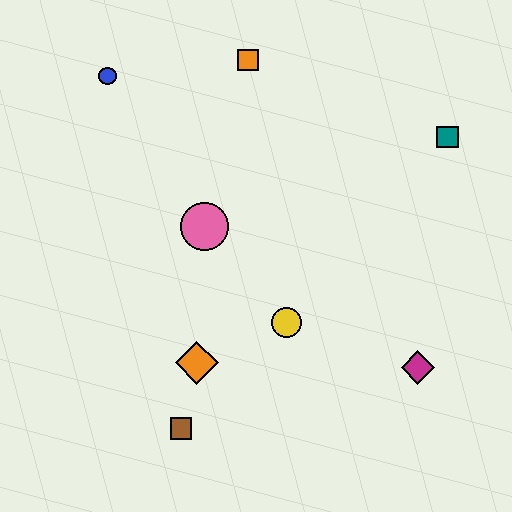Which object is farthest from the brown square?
The teal square is farthest from the brown square.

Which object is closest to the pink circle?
The yellow circle is closest to the pink circle.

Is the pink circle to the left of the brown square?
No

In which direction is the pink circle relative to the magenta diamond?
The pink circle is to the left of the magenta diamond.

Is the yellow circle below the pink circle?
Yes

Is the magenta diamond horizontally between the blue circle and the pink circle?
No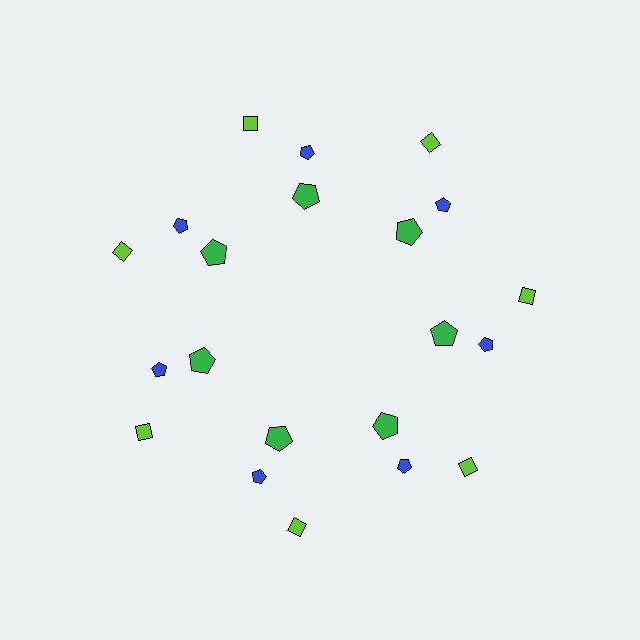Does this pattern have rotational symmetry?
Yes, this pattern has 7-fold rotational symmetry. It looks the same after rotating 51 degrees around the center.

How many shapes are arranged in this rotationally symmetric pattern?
There are 21 shapes, arranged in 7 groups of 3.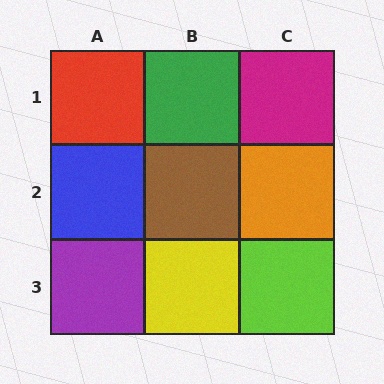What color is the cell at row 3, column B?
Yellow.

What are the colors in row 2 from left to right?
Blue, brown, orange.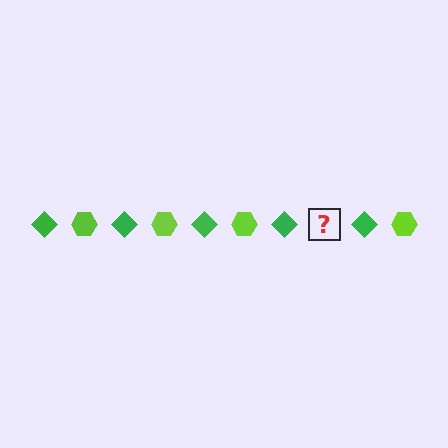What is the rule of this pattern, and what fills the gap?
The rule is that the pattern alternates between green diamond and lime hexagon. The gap should be filled with a lime hexagon.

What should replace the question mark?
The question mark should be replaced with a lime hexagon.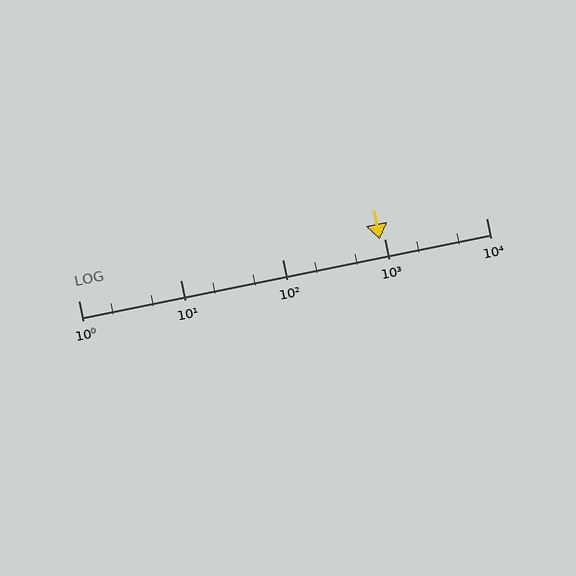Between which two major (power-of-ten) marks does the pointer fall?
The pointer is between 100 and 1000.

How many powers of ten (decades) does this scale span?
The scale spans 4 decades, from 1 to 10000.